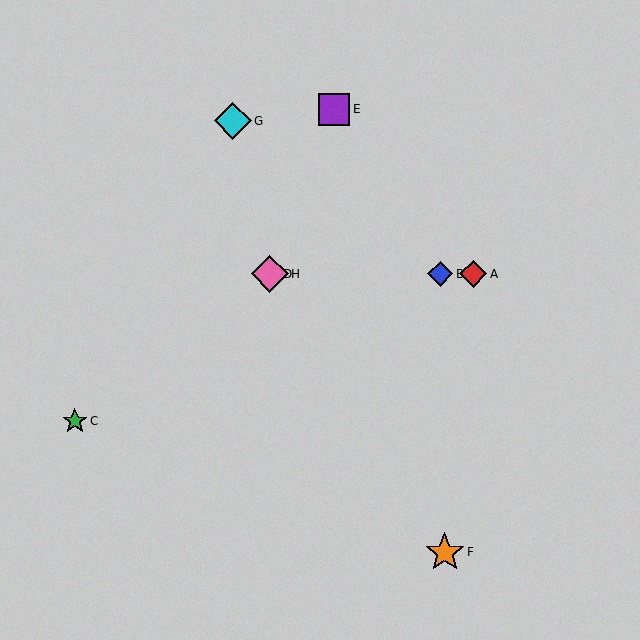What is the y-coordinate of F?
Object F is at y≈552.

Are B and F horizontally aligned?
No, B is at y≈274 and F is at y≈552.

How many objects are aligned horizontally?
4 objects (A, B, D, H) are aligned horizontally.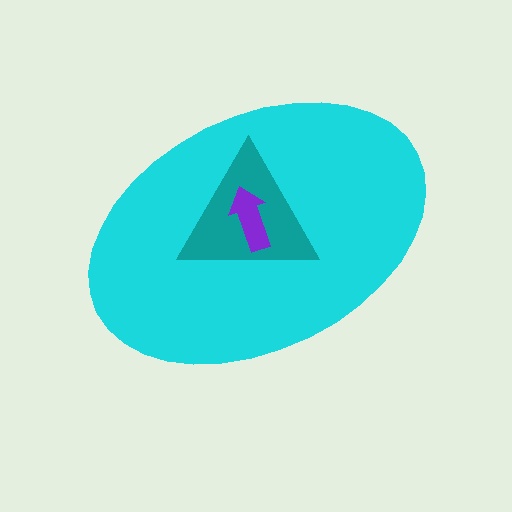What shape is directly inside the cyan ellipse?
The teal triangle.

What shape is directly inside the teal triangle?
The purple arrow.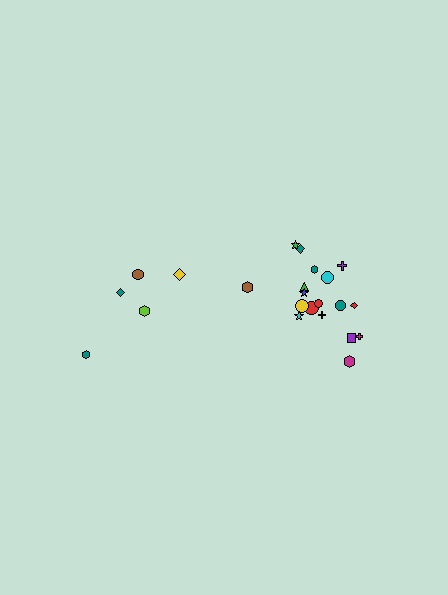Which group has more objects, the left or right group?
The right group.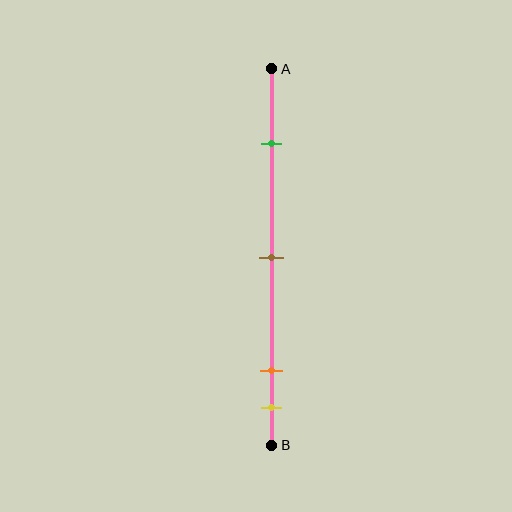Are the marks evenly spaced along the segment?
No, the marks are not evenly spaced.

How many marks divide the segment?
There are 4 marks dividing the segment.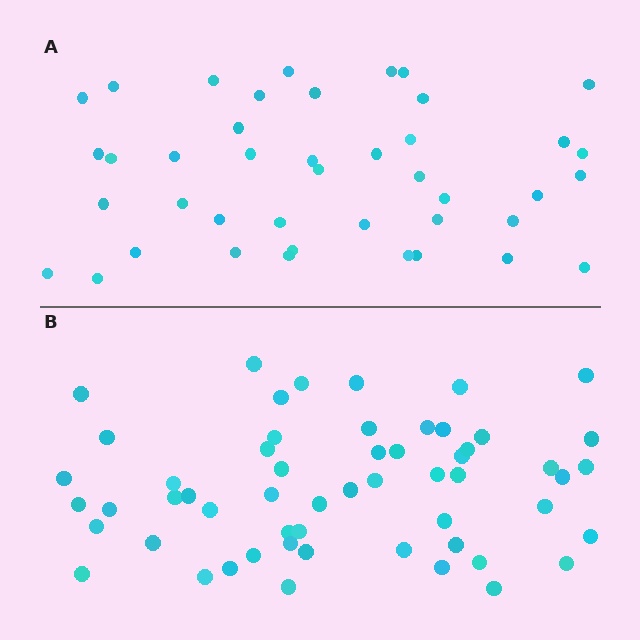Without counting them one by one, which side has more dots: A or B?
Region B (the bottom region) has more dots.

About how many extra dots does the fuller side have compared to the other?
Region B has approximately 15 more dots than region A.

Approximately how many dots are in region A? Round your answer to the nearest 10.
About 40 dots. (The exact count is 42, which rounds to 40.)